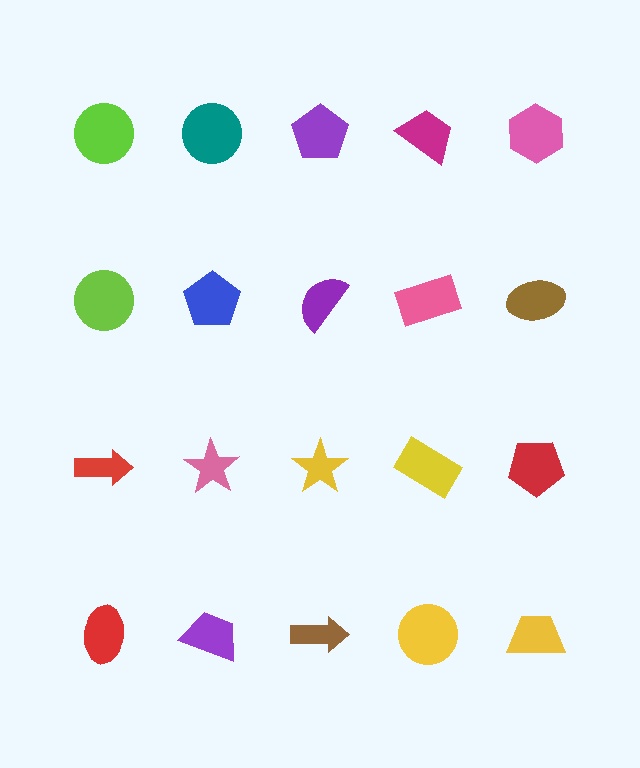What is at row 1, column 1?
A lime circle.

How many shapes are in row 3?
5 shapes.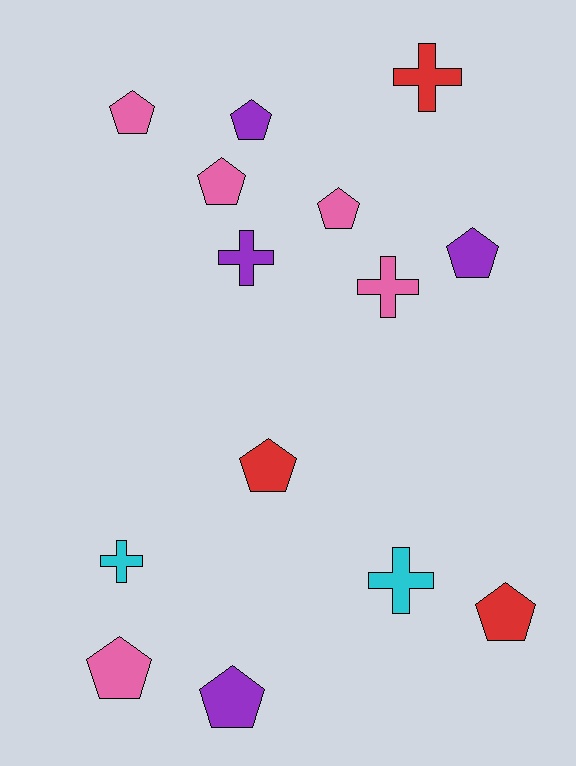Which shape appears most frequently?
Pentagon, with 9 objects.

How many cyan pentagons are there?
There are no cyan pentagons.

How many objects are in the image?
There are 14 objects.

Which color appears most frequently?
Pink, with 5 objects.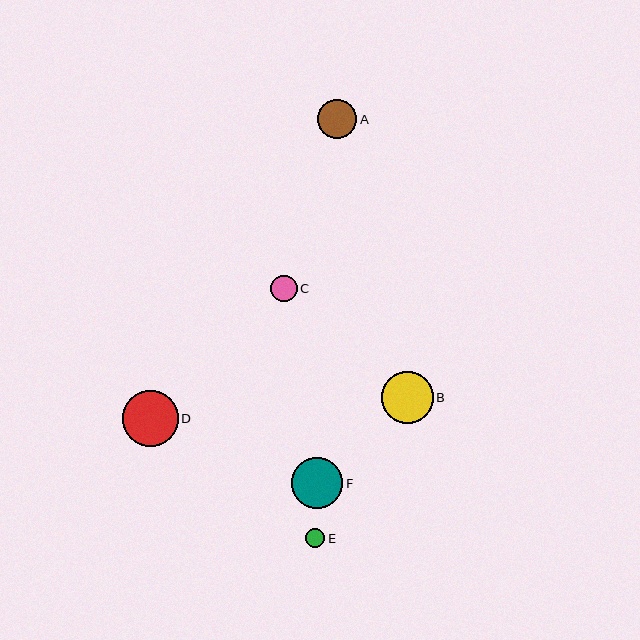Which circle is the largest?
Circle D is the largest with a size of approximately 56 pixels.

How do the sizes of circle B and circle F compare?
Circle B and circle F are approximately the same size.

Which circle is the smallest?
Circle E is the smallest with a size of approximately 19 pixels.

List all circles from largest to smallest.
From largest to smallest: D, B, F, A, C, E.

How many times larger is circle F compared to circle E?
Circle F is approximately 2.7 times the size of circle E.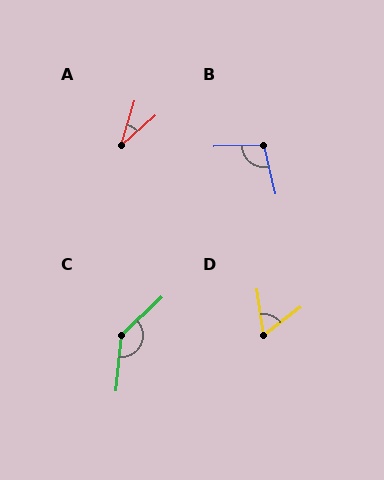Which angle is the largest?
C, at approximately 139 degrees.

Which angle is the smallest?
A, at approximately 32 degrees.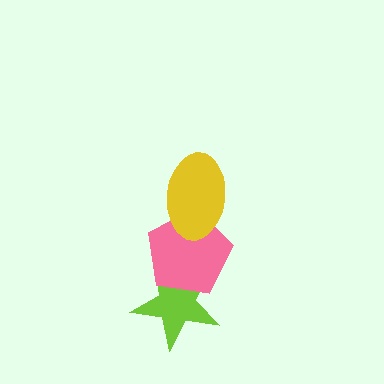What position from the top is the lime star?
The lime star is 3rd from the top.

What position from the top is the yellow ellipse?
The yellow ellipse is 1st from the top.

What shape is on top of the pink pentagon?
The yellow ellipse is on top of the pink pentagon.